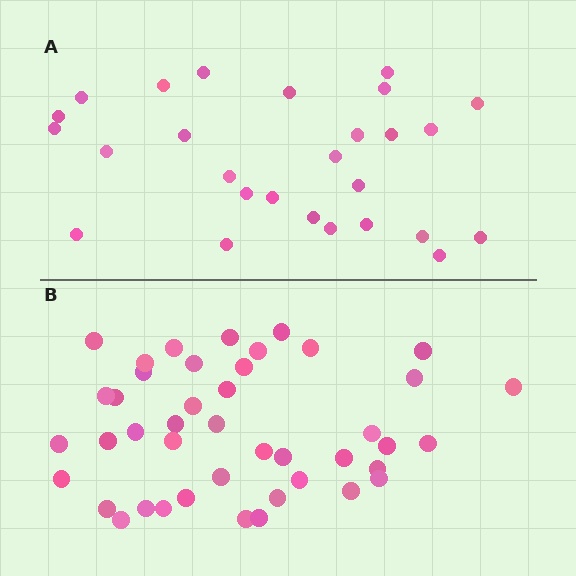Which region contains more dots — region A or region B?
Region B (the bottom region) has more dots.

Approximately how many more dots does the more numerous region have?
Region B has approximately 15 more dots than region A.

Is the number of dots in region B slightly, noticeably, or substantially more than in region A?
Region B has substantially more. The ratio is roughly 1.6 to 1.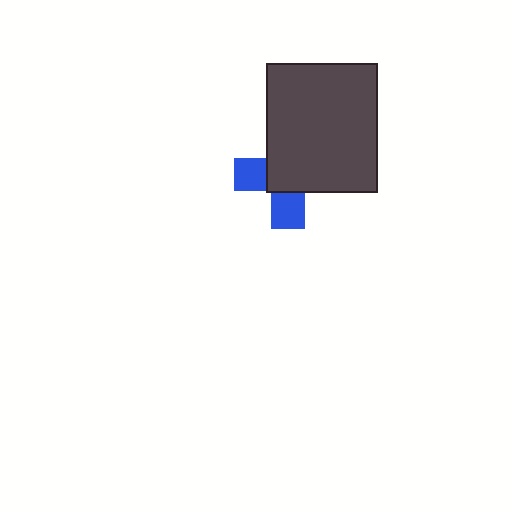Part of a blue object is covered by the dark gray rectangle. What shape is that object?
It is a cross.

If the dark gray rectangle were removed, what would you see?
You would see the complete blue cross.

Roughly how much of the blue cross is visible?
A small part of it is visible (roughly 37%).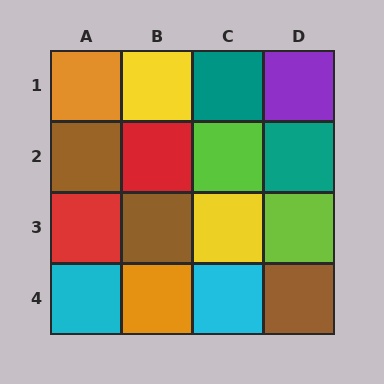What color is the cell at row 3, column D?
Lime.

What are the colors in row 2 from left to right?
Brown, red, lime, teal.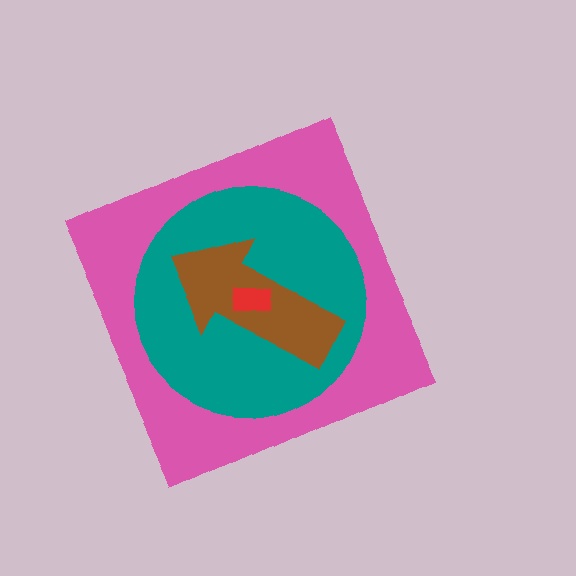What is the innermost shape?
The red rectangle.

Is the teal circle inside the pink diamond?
Yes.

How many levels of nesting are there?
4.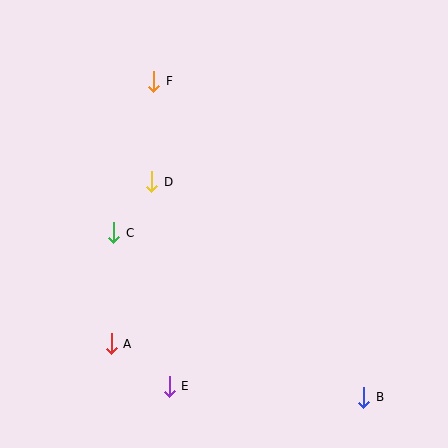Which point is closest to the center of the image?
Point D at (152, 182) is closest to the center.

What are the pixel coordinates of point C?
Point C is at (114, 233).